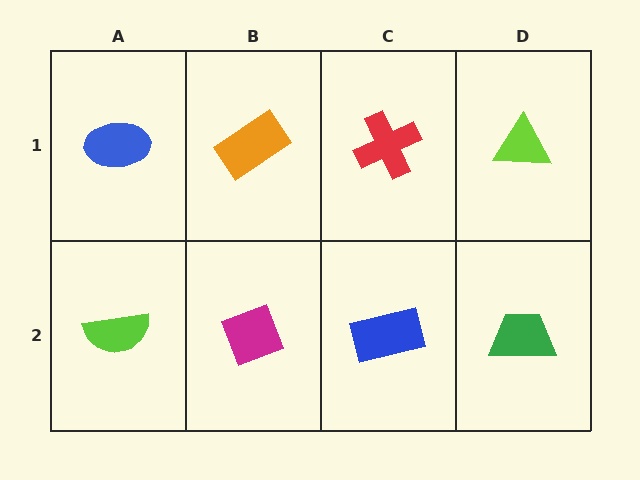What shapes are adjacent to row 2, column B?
An orange rectangle (row 1, column B), a lime semicircle (row 2, column A), a blue rectangle (row 2, column C).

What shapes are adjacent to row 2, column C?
A red cross (row 1, column C), a magenta diamond (row 2, column B), a green trapezoid (row 2, column D).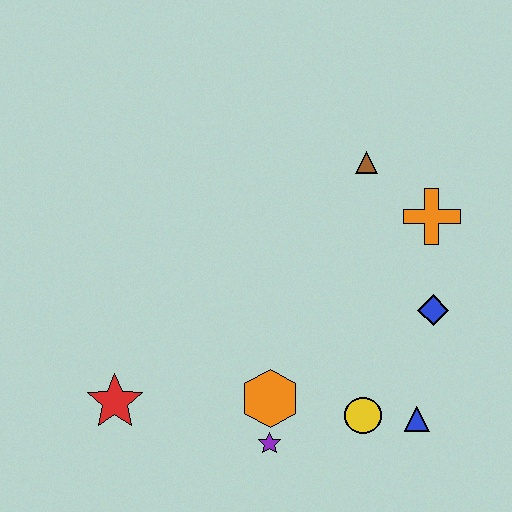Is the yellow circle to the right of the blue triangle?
No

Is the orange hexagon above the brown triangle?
No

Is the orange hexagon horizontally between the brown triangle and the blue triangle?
No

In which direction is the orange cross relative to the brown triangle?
The orange cross is to the right of the brown triangle.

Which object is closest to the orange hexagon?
The purple star is closest to the orange hexagon.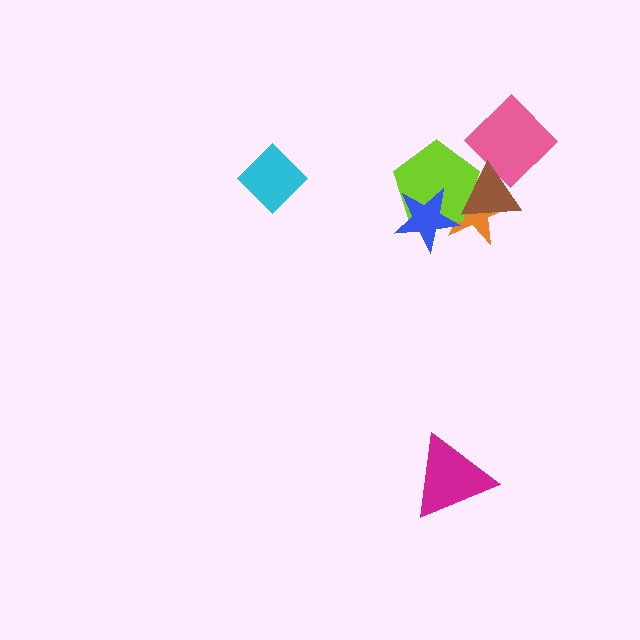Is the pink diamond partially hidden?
Yes, it is partially covered by another shape.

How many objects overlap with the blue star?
2 objects overlap with the blue star.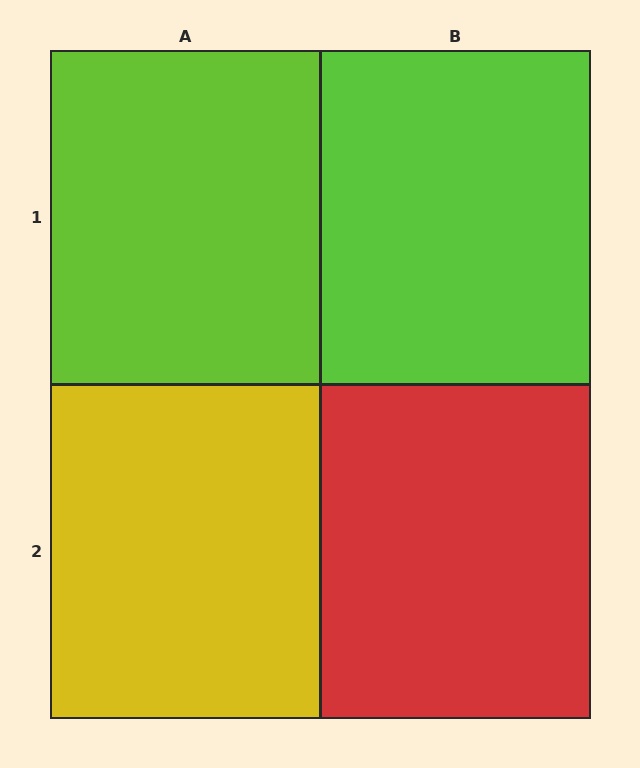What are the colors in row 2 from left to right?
Yellow, red.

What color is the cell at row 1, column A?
Lime.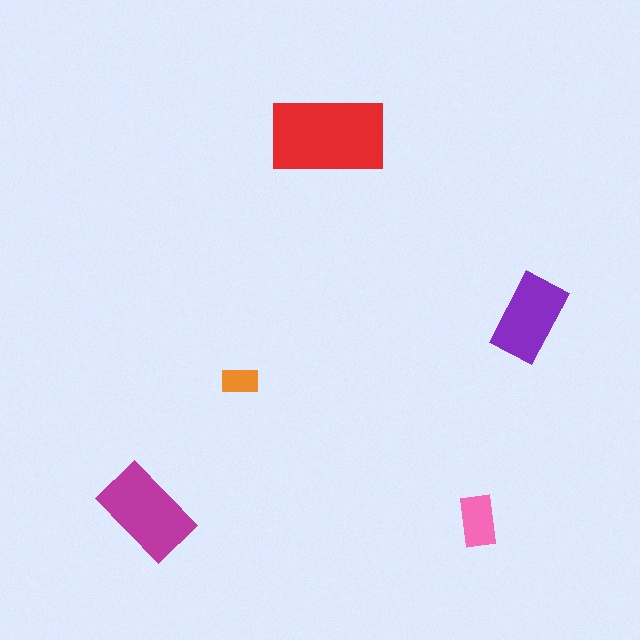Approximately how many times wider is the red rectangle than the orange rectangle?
About 3 times wider.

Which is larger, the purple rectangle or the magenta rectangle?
The magenta one.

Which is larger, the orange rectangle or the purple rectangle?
The purple one.